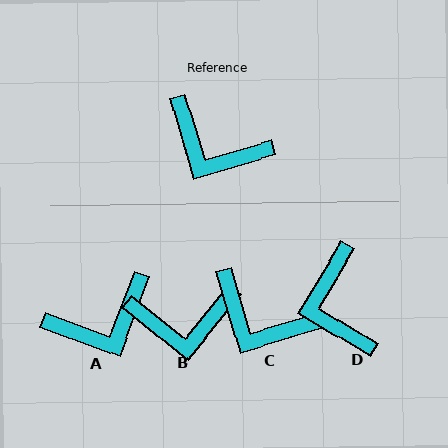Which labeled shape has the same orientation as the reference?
C.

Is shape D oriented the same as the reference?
No, it is off by about 48 degrees.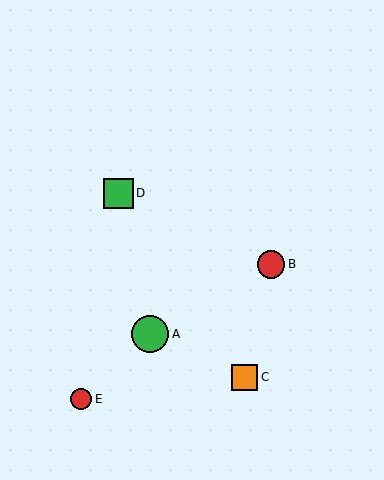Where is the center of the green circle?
The center of the green circle is at (150, 334).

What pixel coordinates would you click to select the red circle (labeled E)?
Click at (81, 399) to select the red circle E.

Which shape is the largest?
The green circle (labeled A) is the largest.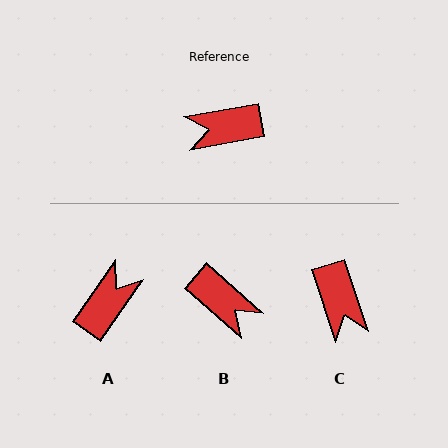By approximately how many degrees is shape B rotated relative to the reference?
Approximately 128 degrees counter-clockwise.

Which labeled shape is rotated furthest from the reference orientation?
A, about 135 degrees away.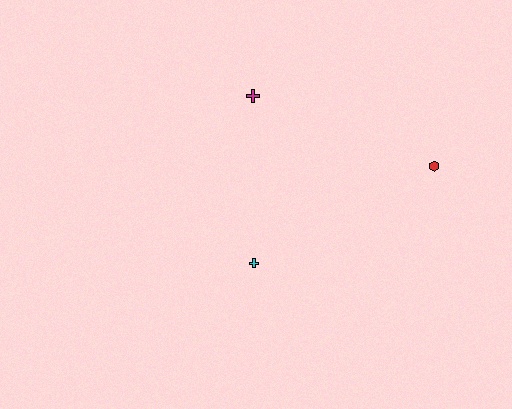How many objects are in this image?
There are 3 objects.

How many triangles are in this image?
There are no triangles.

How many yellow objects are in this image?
There are no yellow objects.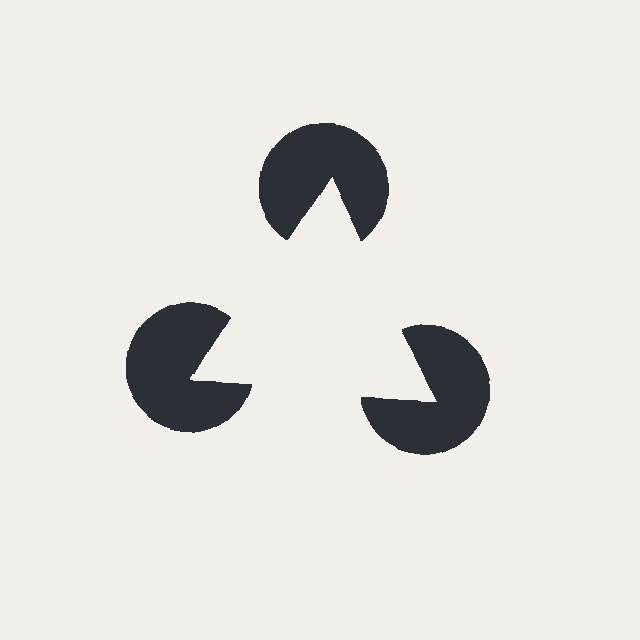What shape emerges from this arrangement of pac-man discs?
An illusory triangle — its edges are inferred from the aligned wedge cuts in the pac-man discs, not physically drawn.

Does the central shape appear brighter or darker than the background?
It typically appears slightly brighter than the background, even though no actual brightness change is drawn.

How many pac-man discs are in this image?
There are 3 — one at each vertex of the illusory triangle.